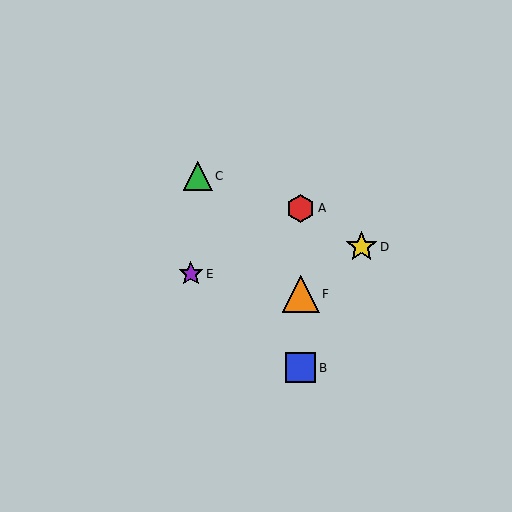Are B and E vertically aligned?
No, B is at x≈301 and E is at x≈191.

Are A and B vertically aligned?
Yes, both are at x≈301.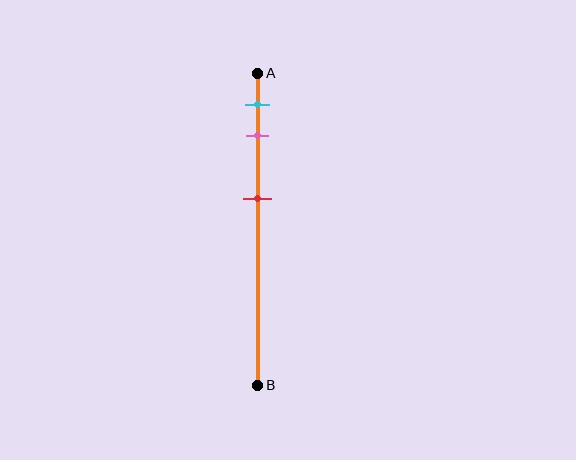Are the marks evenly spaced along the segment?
No, the marks are not evenly spaced.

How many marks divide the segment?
There are 3 marks dividing the segment.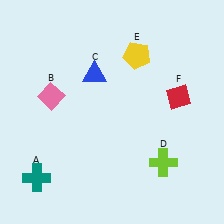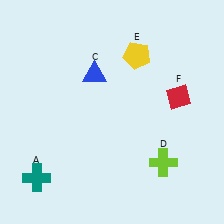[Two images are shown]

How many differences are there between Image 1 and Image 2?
There is 1 difference between the two images.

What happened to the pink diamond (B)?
The pink diamond (B) was removed in Image 2. It was in the top-left area of Image 1.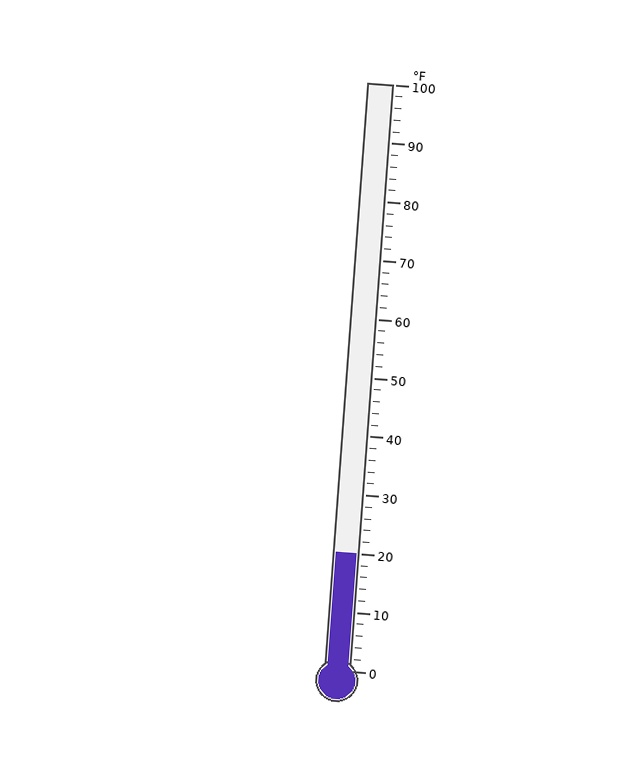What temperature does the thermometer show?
The thermometer shows approximately 20°F.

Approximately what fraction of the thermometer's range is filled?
The thermometer is filled to approximately 20% of its range.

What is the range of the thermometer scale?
The thermometer scale ranges from 0°F to 100°F.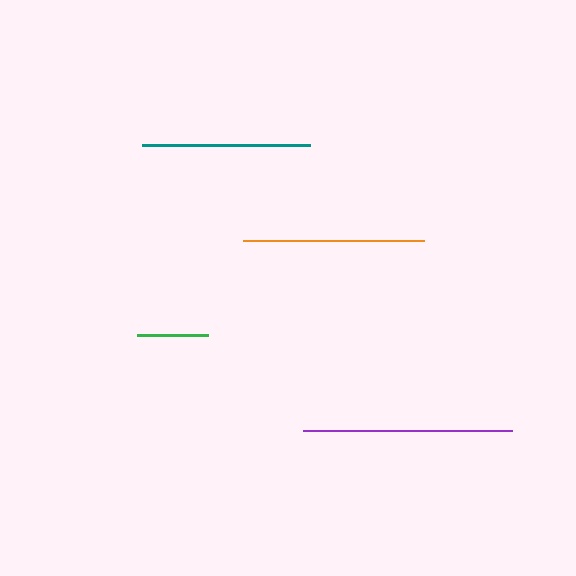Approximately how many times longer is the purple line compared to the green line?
The purple line is approximately 2.9 times the length of the green line.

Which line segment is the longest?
The purple line is the longest at approximately 209 pixels.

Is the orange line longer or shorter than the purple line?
The purple line is longer than the orange line.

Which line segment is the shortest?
The green line is the shortest at approximately 71 pixels.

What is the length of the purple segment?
The purple segment is approximately 209 pixels long.